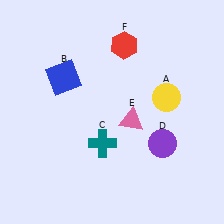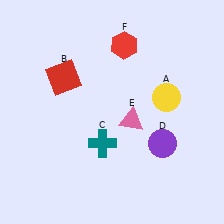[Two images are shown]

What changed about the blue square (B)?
In Image 1, B is blue. In Image 2, it changed to red.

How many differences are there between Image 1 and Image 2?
There is 1 difference between the two images.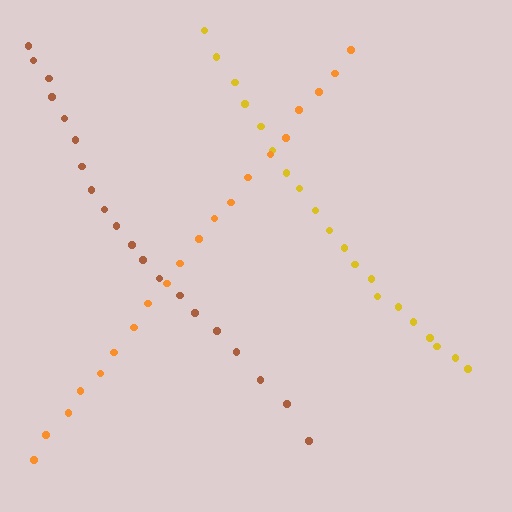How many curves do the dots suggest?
There are 3 distinct paths.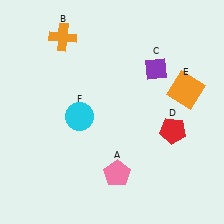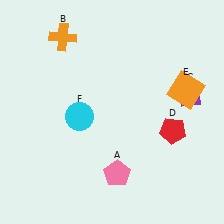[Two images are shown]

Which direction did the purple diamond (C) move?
The purple diamond (C) moved right.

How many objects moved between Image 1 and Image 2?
1 object moved between the two images.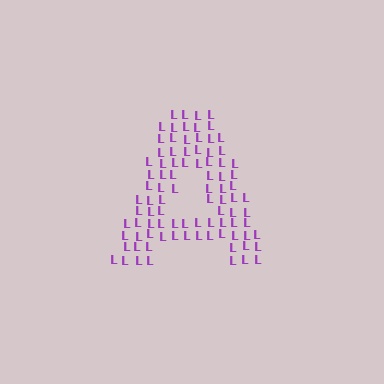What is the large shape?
The large shape is the letter A.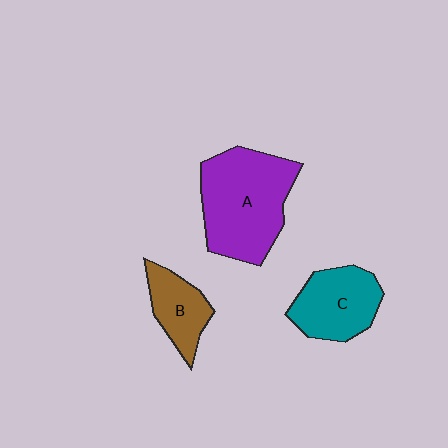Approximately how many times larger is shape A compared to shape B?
Approximately 2.3 times.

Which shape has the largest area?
Shape A (purple).